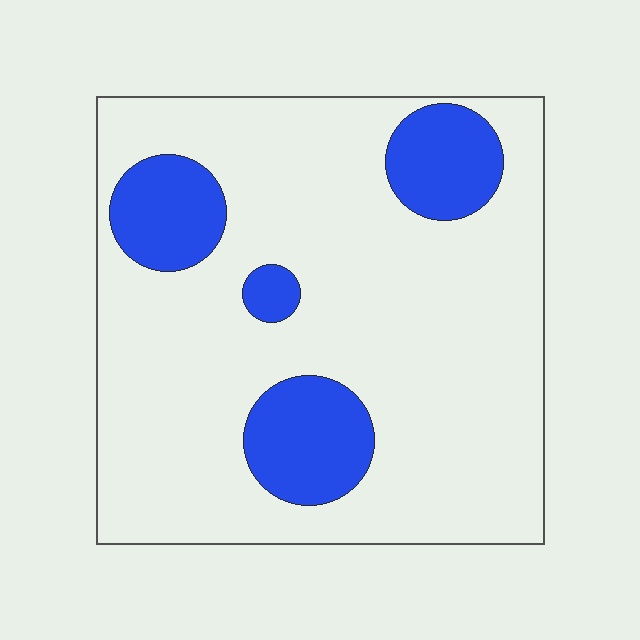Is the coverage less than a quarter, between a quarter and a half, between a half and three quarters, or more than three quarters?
Less than a quarter.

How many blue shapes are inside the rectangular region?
4.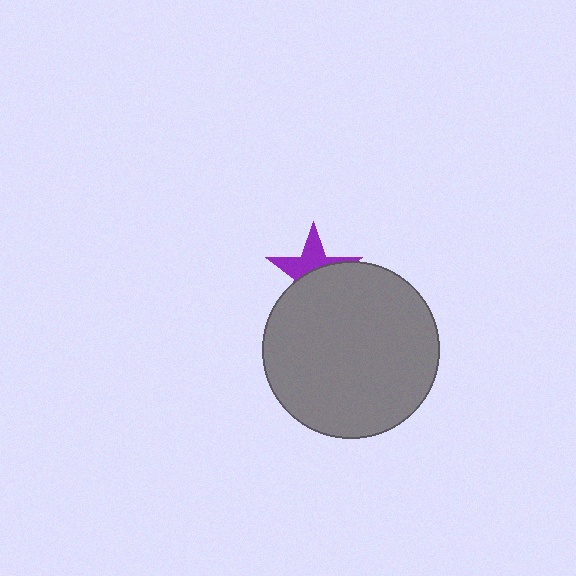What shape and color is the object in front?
The object in front is a gray circle.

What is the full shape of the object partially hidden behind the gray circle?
The partially hidden object is a purple star.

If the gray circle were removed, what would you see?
You would see the complete purple star.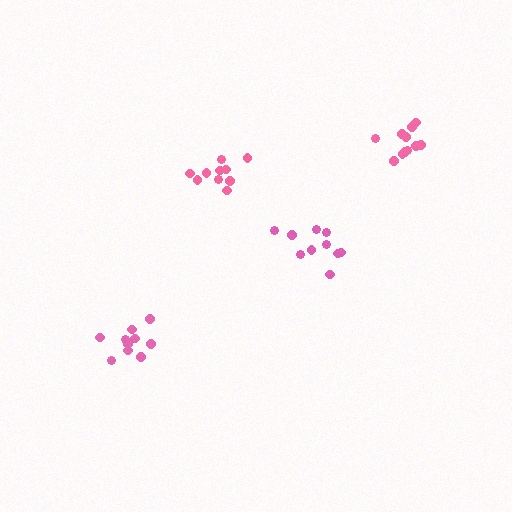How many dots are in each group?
Group 1: 10 dots, Group 2: 10 dots, Group 3: 10 dots, Group 4: 11 dots (41 total).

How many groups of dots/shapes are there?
There are 4 groups.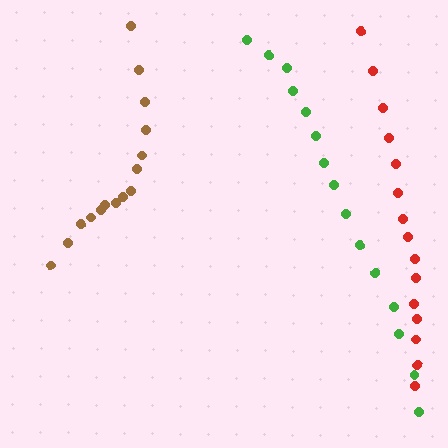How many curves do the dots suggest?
There are 3 distinct paths.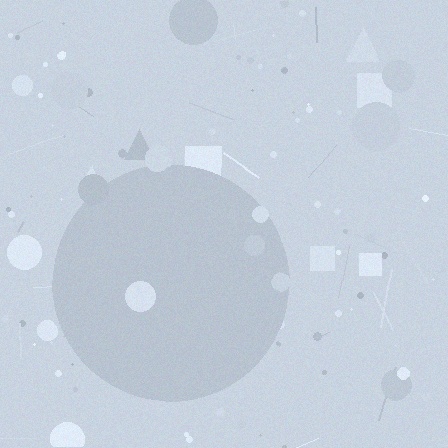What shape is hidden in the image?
A circle is hidden in the image.